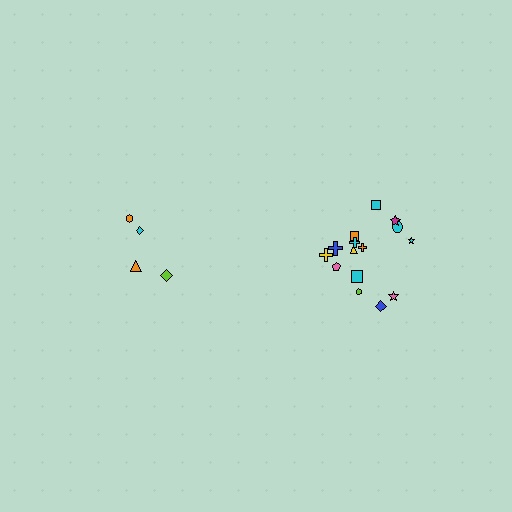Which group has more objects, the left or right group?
The right group.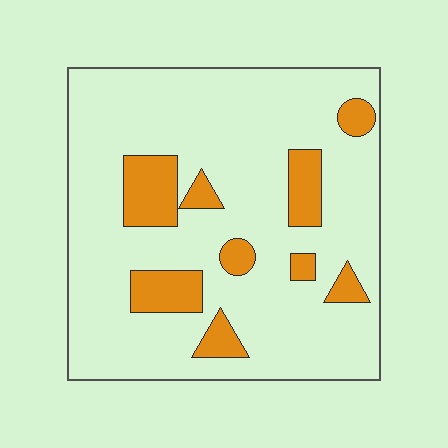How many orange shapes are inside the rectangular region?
9.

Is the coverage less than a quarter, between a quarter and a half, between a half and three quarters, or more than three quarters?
Less than a quarter.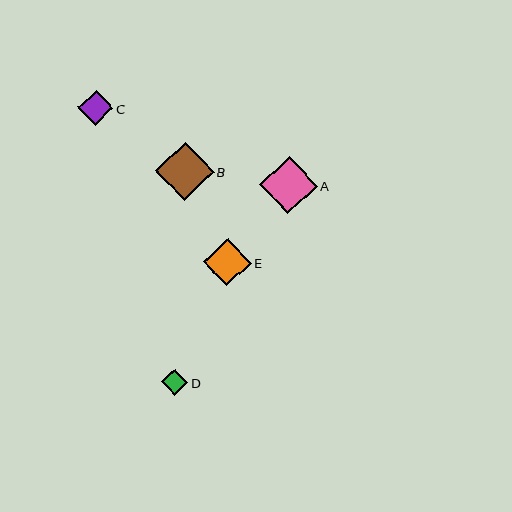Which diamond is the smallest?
Diamond D is the smallest with a size of approximately 26 pixels.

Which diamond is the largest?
Diamond B is the largest with a size of approximately 59 pixels.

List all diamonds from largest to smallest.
From largest to smallest: B, A, E, C, D.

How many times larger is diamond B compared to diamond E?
Diamond B is approximately 1.2 times the size of diamond E.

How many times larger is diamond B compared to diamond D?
Diamond B is approximately 2.3 times the size of diamond D.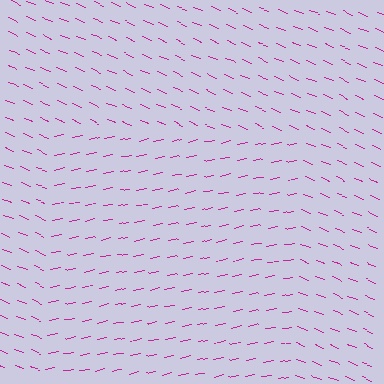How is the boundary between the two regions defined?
The boundary is defined purely by a change in line orientation (approximately 34 degrees difference). All lines are the same color and thickness.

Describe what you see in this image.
The image is filled with small magenta line segments. A rectangle region in the image has lines oriented differently from the surrounding lines, creating a visible texture boundary.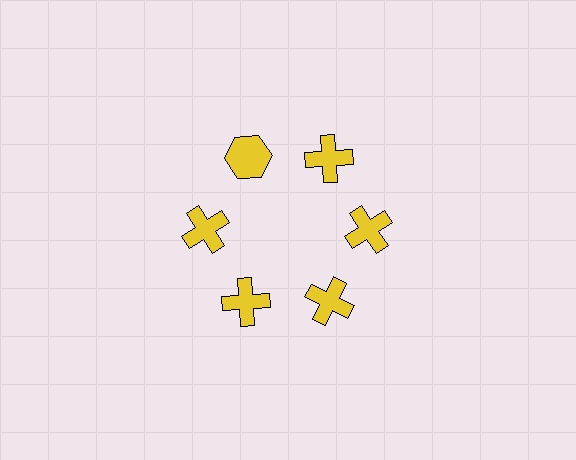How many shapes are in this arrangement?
There are 6 shapes arranged in a ring pattern.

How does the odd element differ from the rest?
It has a different shape: hexagon instead of cross.